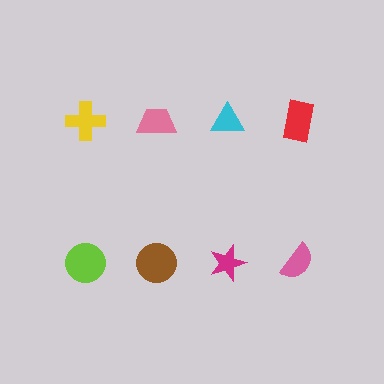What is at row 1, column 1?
A yellow cross.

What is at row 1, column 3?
A cyan triangle.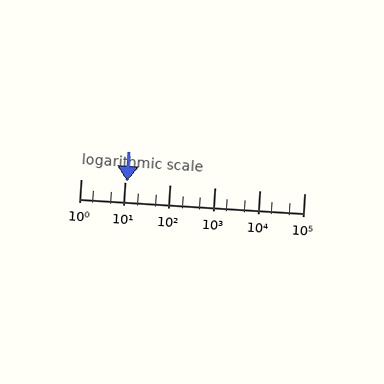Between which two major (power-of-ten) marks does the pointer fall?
The pointer is between 10 and 100.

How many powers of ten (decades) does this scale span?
The scale spans 5 decades, from 1 to 100000.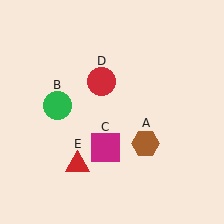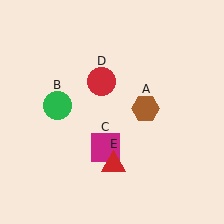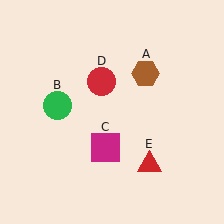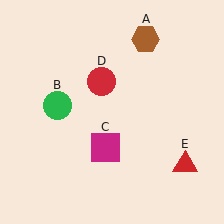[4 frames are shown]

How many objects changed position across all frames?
2 objects changed position: brown hexagon (object A), red triangle (object E).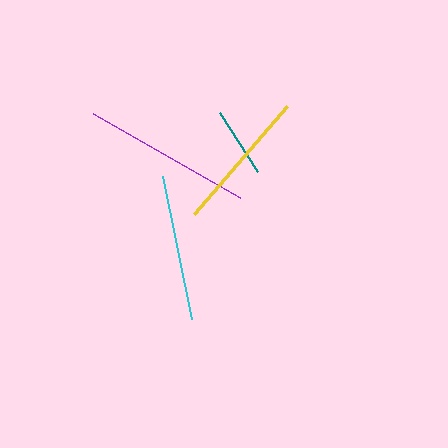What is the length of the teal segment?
The teal segment is approximately 71 pixels long.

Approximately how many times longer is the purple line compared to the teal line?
The purple line is approximately 2.4 times the length of the teal line.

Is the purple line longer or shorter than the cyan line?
The purple line is longer than the cyan line.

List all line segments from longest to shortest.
From longest to shortest: purple, cyan, yellow, teal.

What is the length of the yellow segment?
The yellow segment is approximately 143 pixels long.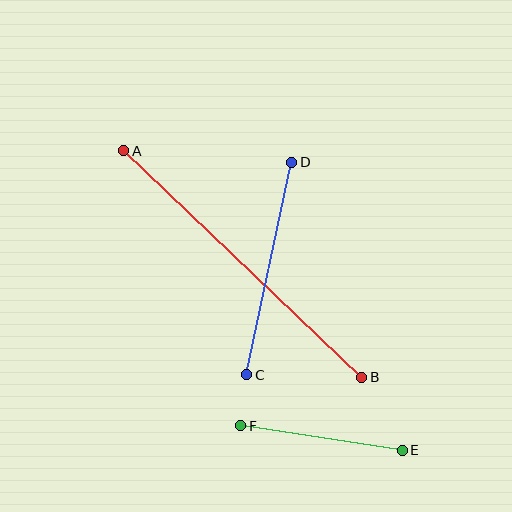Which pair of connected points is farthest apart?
Points A and B are farthest apart.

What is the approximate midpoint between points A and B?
The midpoint is at approximately (243, 264) pixels.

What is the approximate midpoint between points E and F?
The midpoint is at approximately (322, 438) pixels.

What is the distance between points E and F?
The distance is approximately 163 pixels.